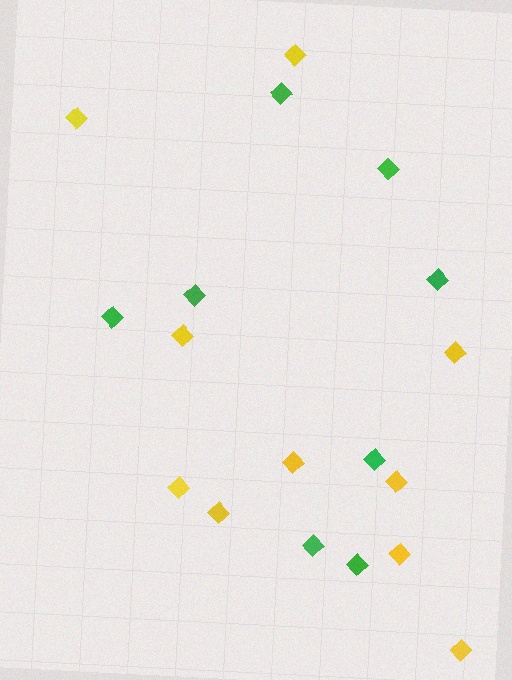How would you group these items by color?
There are 2 groups: one group of yellow diamonds (10) and one group of green diamonds (8).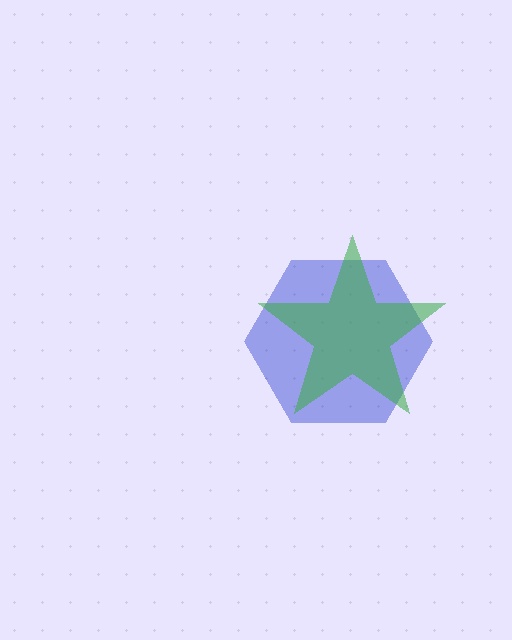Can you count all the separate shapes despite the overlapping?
Yes, there are 2 separate shapes.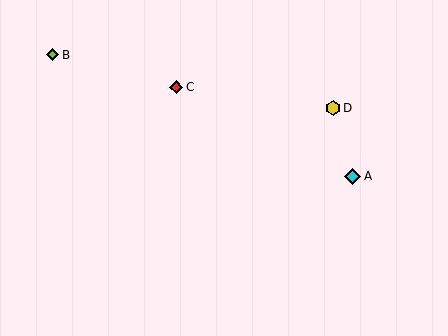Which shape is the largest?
The cyan diamond (labeled A) is the largest.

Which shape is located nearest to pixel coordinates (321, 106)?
The yellow hexagon (labeled D) at (333, 108) is nearest to that location.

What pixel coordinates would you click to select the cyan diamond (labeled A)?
Click at (353, 176) to select the cyan diamond A.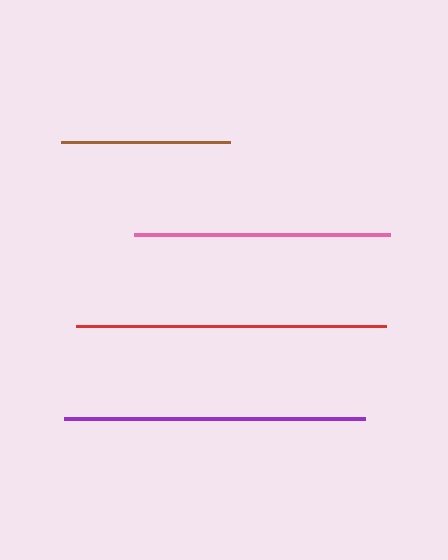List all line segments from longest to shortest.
From longest to shortest: red, purple, pink, brown.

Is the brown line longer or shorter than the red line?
The red line is longer than the brown line.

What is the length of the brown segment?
The brown segment is approximately 170 pixels long.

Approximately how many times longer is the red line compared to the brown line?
The red line is approximately 1.8 times the length of the brown line.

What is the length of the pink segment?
The pink segment is approximately 256 pixels long.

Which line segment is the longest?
The red line is the longest at approximately 310 pixels.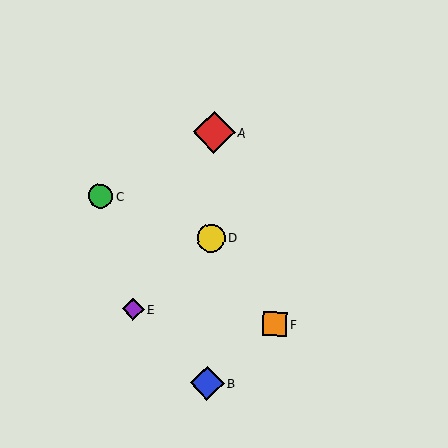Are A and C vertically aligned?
No, A is at x≈214 and C is at x≈100.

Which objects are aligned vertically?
Objects A, B, D are aligned vertically.